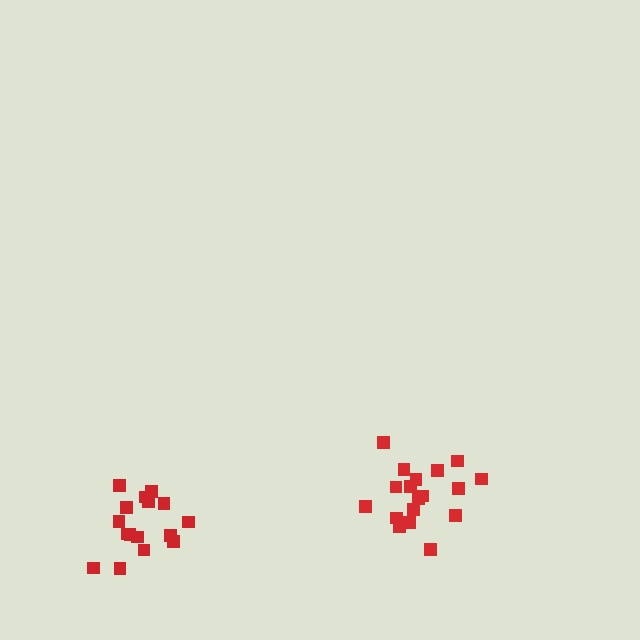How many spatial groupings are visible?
There are 2 spatial groupings.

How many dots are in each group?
Group 1: 18 dots, Group 2: 16 dots (34 total).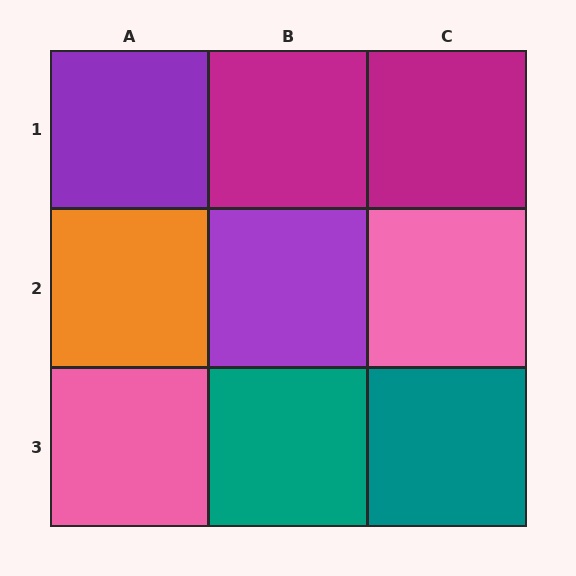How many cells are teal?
2 cells are teal.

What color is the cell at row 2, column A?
Orange.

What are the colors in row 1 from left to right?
Purple, magenta, magenta.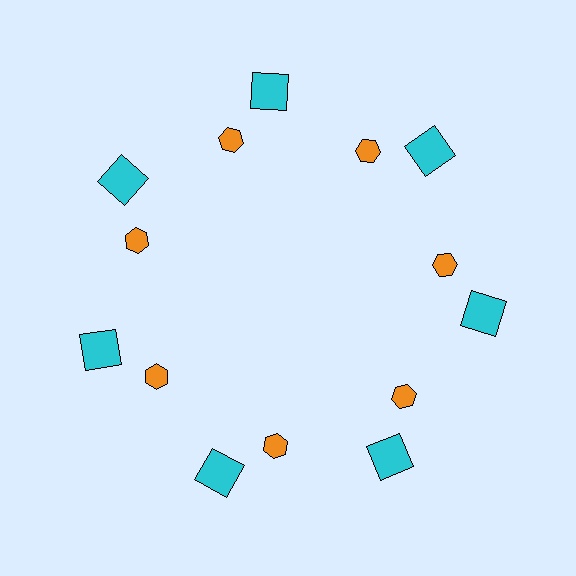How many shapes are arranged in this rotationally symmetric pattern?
There are 14 shapes, arranged in 7 groups of 2.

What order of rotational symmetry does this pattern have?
This pattern has 7-fold rotational symmetry.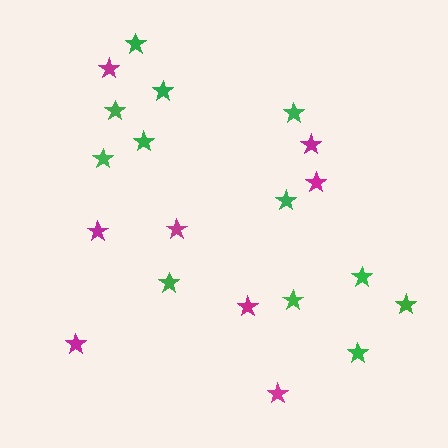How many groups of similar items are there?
There are 2 groups: one group of green stars (12) and one group of magenta stars (8).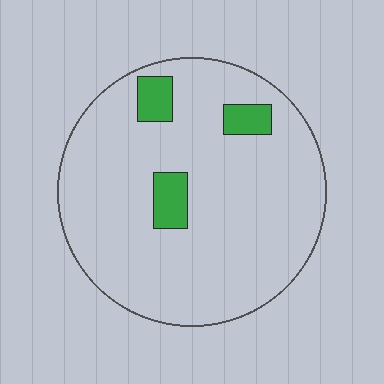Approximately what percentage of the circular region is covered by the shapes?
Approximately 10%.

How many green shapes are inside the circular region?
3.